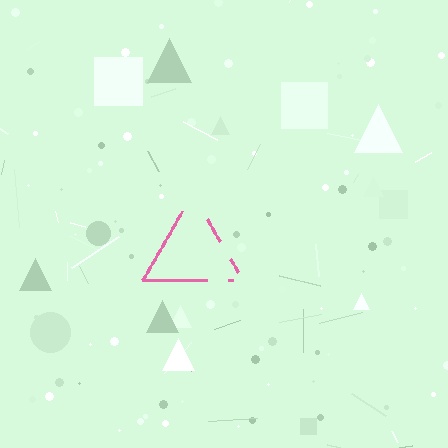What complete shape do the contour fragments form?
The contour fragments form a triangle.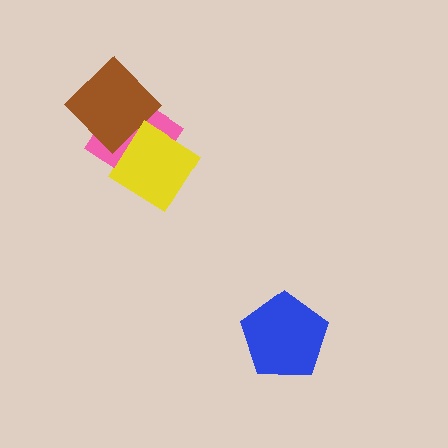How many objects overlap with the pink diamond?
2 objects overlap with the pink diamond.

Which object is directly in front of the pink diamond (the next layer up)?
The brown diamond is directly in front of the pink diamond.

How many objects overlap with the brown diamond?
1 object overlaps with the brown diamond.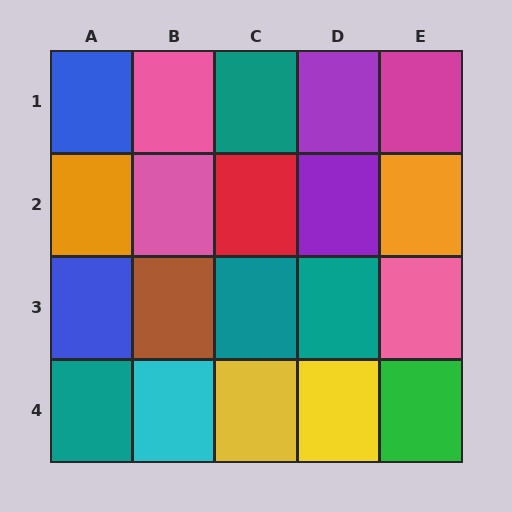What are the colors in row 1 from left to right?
Blue, pink, teal, purple, magenta.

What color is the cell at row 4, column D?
Yellow.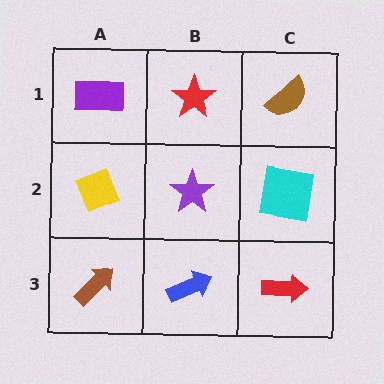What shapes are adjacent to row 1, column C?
A cyan square (row 2, column C), a red star (row 1, column B).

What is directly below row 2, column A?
A brown arrow.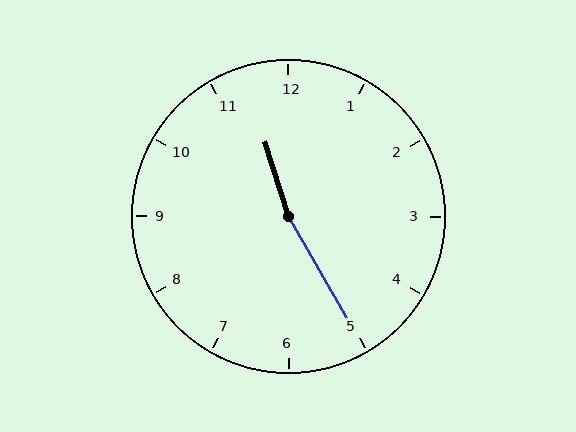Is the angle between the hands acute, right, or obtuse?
It is obtuse.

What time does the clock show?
11:25.